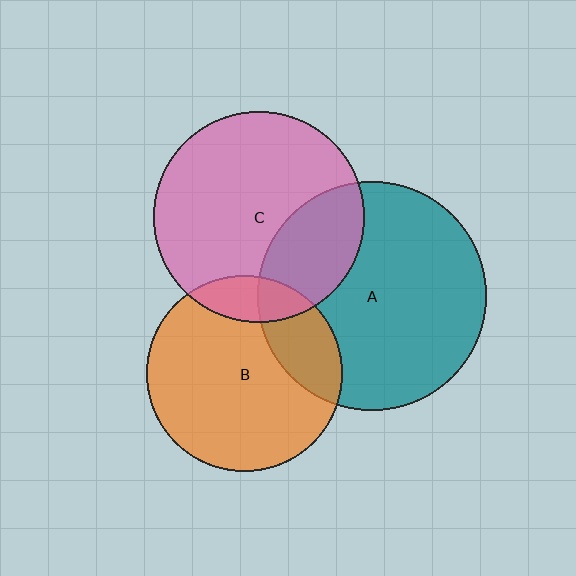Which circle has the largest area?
Circle A (teal).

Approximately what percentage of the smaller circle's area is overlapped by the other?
Approximately 20%.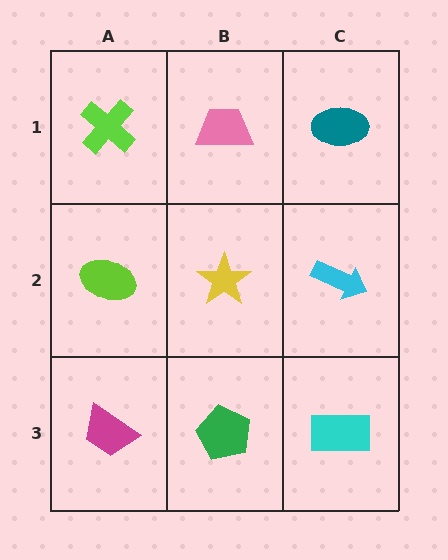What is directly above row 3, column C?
A cyan arrow.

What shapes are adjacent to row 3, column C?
A cyan arrow (row 2, column C), a green pentagon (row 3, column B).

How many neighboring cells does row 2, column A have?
3.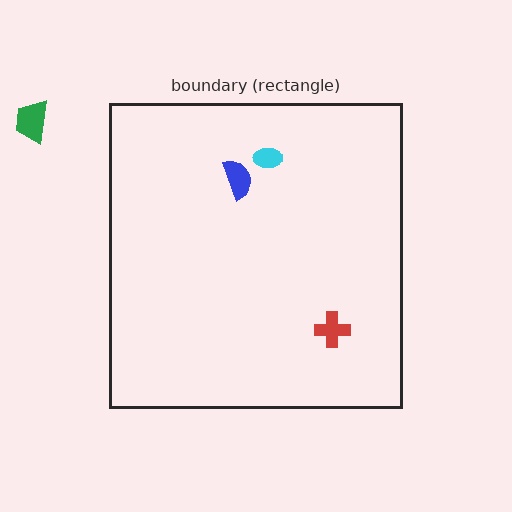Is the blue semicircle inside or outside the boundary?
Inside.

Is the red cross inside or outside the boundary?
Inside.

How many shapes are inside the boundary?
3 inside, 1 outside.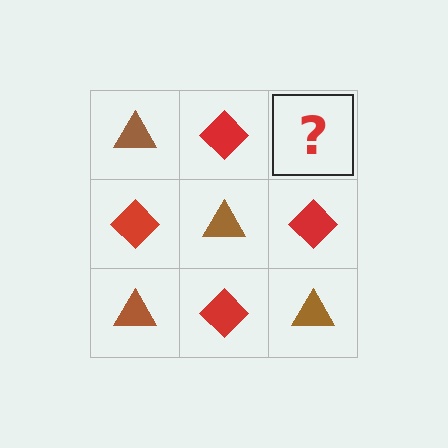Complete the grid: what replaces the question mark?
The question mark should be replaced with a brown triangle.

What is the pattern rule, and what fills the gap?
The rule is that it alternates brown triangle and red diamond in a checkerboard pattern. The gap should be filled with a brown triangle.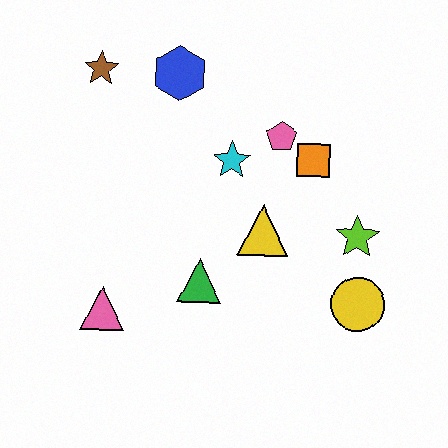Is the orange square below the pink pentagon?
Yes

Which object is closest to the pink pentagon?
The orange square is closest to the pink pentagon.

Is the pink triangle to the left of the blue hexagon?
Yes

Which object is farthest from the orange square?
The pink triangle is farthest from the orange square.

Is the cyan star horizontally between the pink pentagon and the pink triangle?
Yes